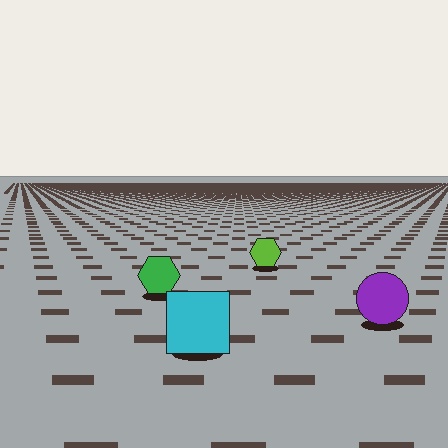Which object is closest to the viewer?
The cyan square is closest. The texture marks near it are larger and more spread out.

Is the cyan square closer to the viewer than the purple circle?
Yes. The cyan square is closer — you can tell from the texture gradient: the ground texture is coarser near it.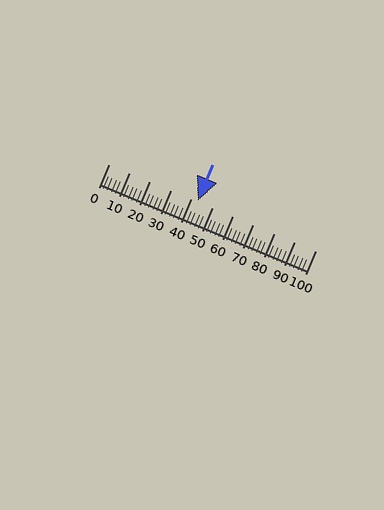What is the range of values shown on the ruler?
The ruler shows values from 0 to 100.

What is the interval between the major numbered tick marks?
The major tick marks are spaced 10 units apart.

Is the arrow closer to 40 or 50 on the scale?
The arrow is closer to 40.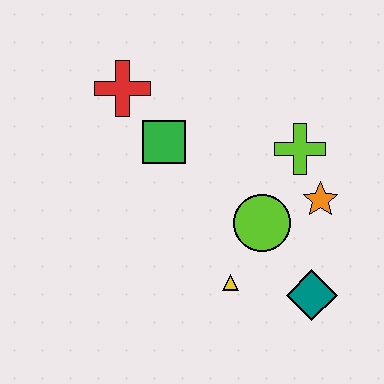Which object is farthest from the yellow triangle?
The red cross is farthest from the yellow triangle.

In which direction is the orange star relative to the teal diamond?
The orange star is above the teal diamond.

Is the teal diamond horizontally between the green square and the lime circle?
No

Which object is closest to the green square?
The red cross is closest to the green square.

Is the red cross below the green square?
No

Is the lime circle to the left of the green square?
No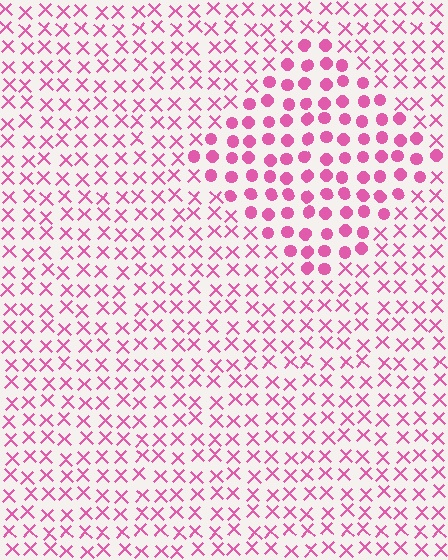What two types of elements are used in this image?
The image uses circles inside the diamond region and X marks outside it.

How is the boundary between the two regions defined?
The boundary is defined by a change in element shape: circles inside vs. X marks outside. All elements share the same color and spacing.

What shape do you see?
I see a diamond.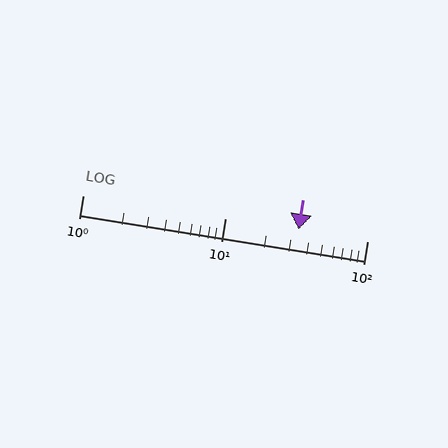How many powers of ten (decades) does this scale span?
The scale spans 2 decades, from 1 to 100.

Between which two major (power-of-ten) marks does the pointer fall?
The pointer is between 10 and 100.